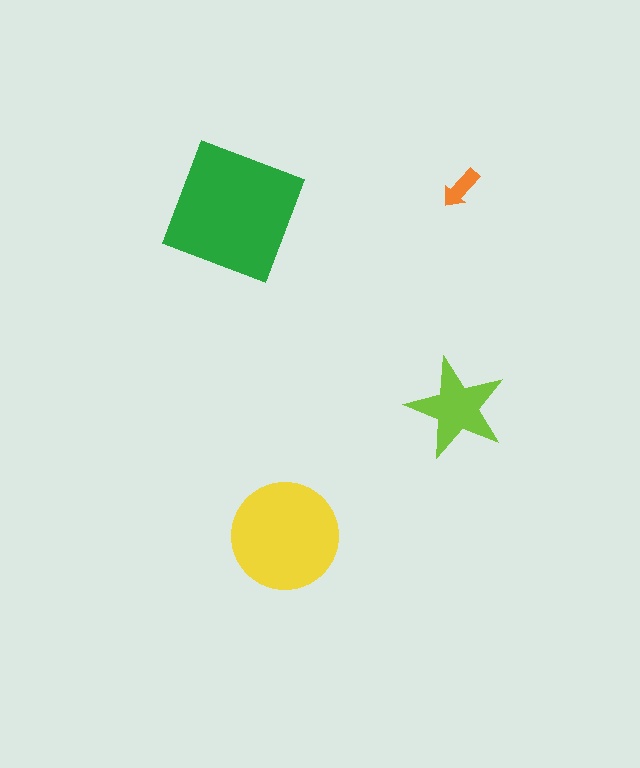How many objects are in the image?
There are 4 objects in the image.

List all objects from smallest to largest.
The orange arrow, the lime star, the yellow circle, the green square.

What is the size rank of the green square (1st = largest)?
1st.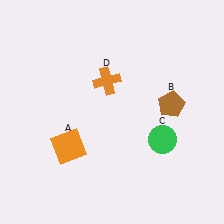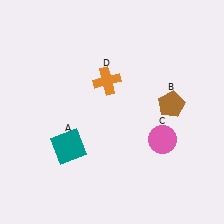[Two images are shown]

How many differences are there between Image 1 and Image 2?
There are 2 differences between the two images.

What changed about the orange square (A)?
In Image 1, A is orange. In Image 2, it changed to teal.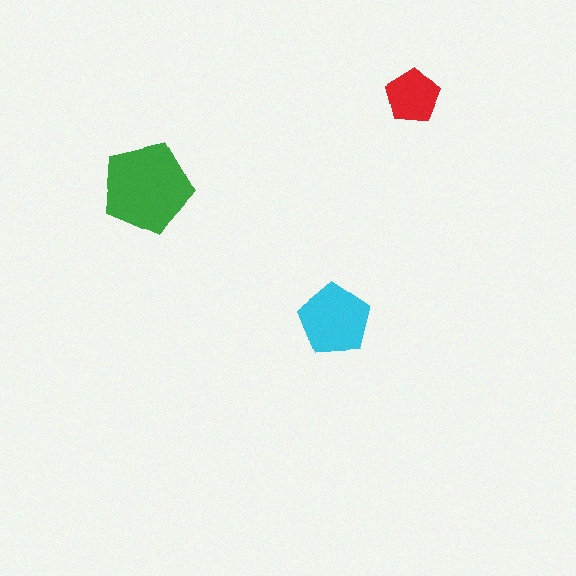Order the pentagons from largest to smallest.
the green one, the cyan one, the red one.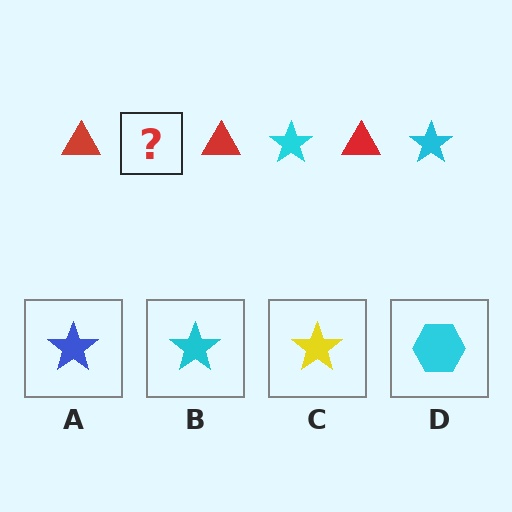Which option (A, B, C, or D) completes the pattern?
B.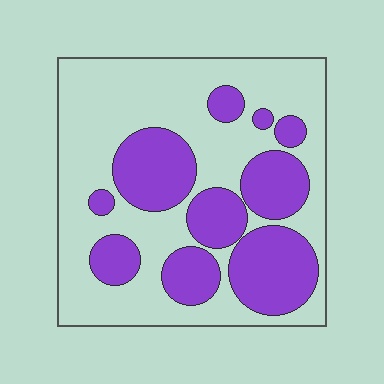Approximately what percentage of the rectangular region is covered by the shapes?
Approximately 35%.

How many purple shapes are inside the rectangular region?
10.